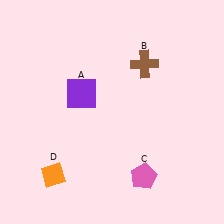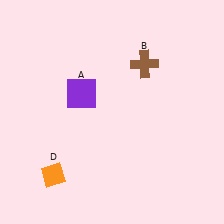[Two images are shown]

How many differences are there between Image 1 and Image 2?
There is 1 difference between the two images.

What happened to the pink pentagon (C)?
The pink pentagon (C) was removed in Image 2. It was in the bottom-right area of Image 1.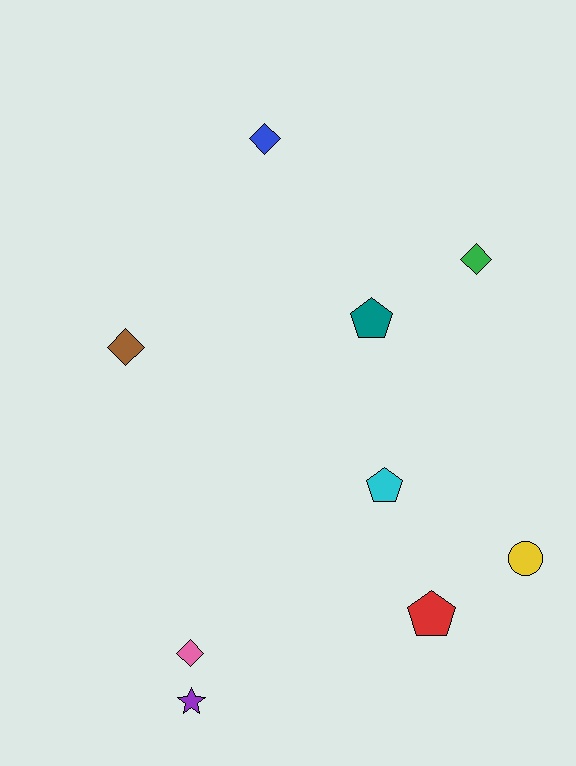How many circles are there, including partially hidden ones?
There is 1 circle.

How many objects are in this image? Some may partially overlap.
There are 9 objects.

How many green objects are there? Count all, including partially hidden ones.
There is 1 green object.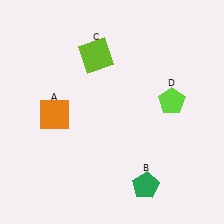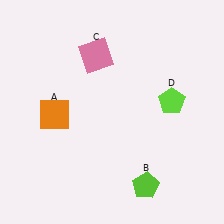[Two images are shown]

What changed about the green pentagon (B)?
In Image 1, B is green. In Image 2, it changed to lime.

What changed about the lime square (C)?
In Image 1, C is lime. In Image 2, it changed to pink.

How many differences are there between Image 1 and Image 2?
There are 2 differences between the two images.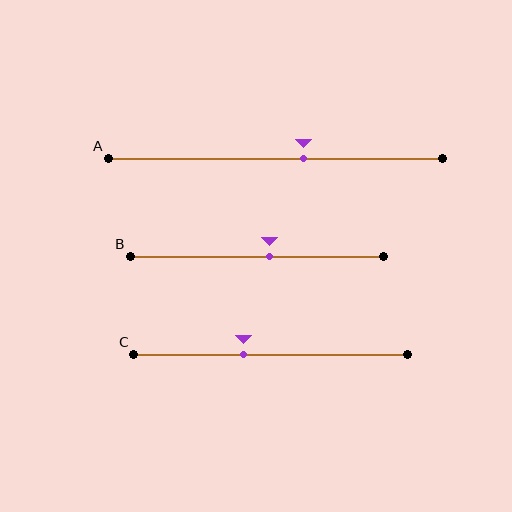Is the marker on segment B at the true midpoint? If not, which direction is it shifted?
No, the marker on segment B is shifted to the right by about 5% of the segment length.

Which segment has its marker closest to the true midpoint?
Segment B has its marker closest to the true midpoint.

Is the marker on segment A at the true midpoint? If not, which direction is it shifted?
No, the marker on segment A is shifted to the right by about 8% of the segment length.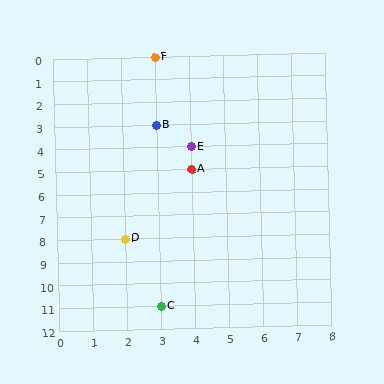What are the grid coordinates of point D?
Point D is at grid coordinates (2, 8).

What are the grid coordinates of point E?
Point E is at grid coordinates (4, 4).